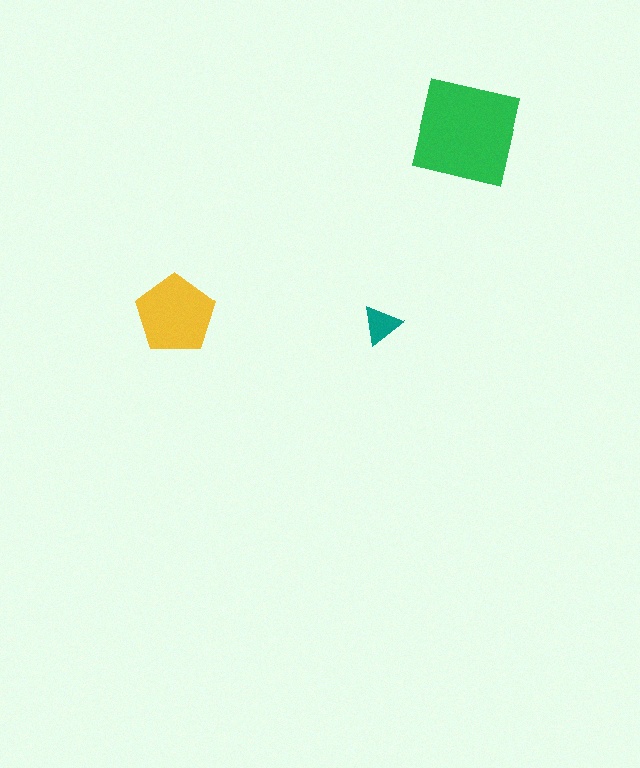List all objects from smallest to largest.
The teal triangle, the yellow pentagon, the green square.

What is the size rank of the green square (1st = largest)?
1st.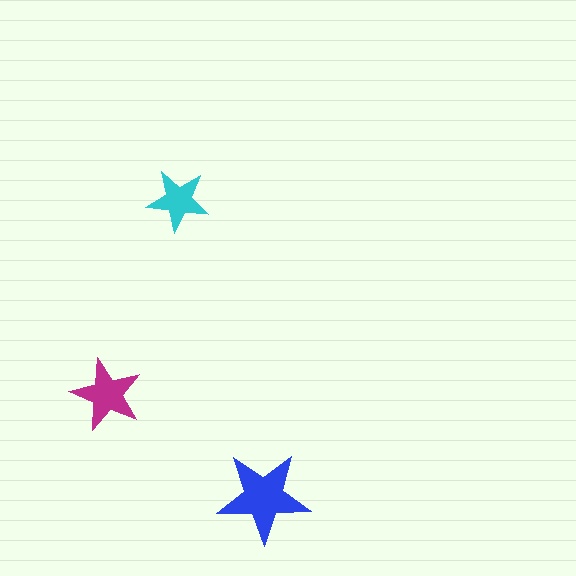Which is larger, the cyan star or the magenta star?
The magenta one.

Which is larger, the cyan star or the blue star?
The blue one.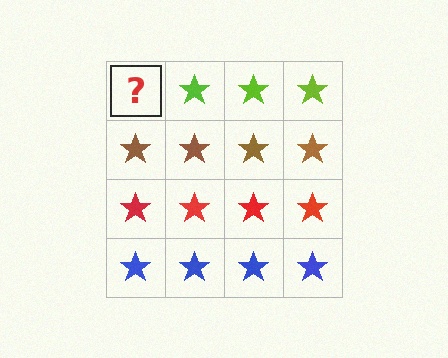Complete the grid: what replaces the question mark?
The question mark should be replaced with a lime star.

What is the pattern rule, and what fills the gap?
The rule is that each row has a consistent color. The gap should be filled with a lime star.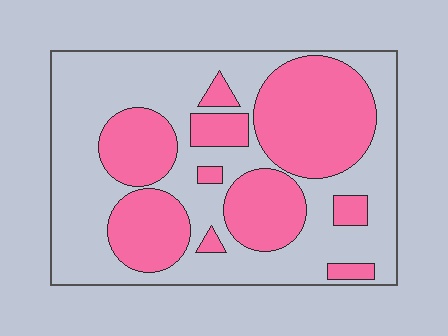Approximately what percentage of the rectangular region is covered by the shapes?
Approximately 40%.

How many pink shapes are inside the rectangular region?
10.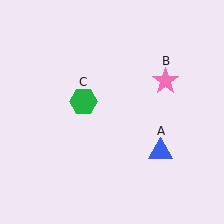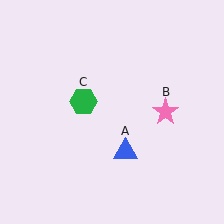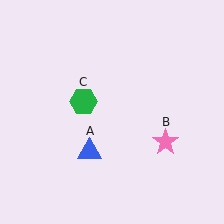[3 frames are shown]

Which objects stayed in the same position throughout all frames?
Green hexagon (object C) remained stationary.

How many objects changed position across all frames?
2 objects changed position: blue triangle (object A), pink star (object B).